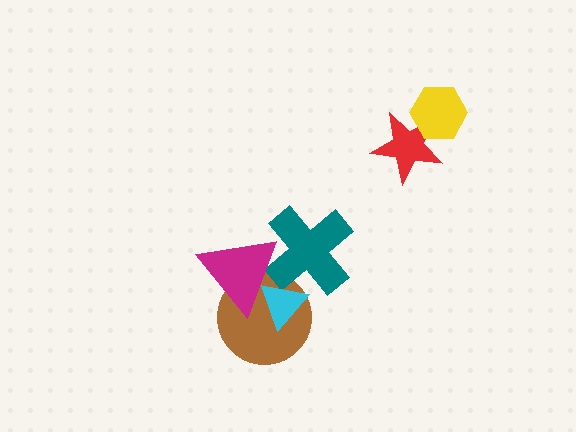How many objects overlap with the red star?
1 object overlaps with the red star.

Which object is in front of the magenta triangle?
The cyan triangle is in front of the magenta triangle.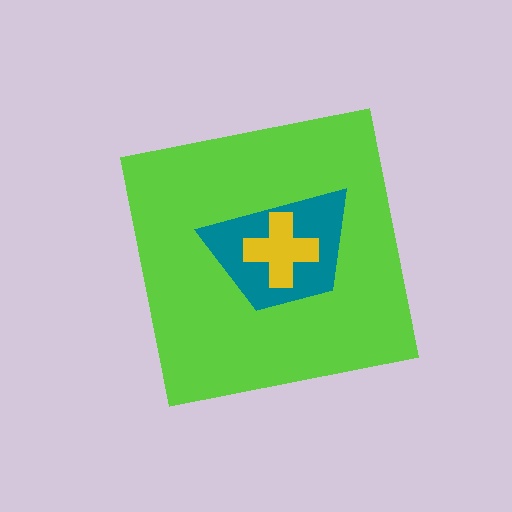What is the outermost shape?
The lime square.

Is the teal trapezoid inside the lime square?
Yes.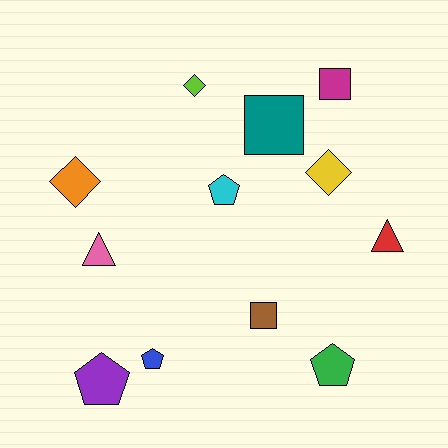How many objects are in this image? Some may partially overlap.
There are 12 objects.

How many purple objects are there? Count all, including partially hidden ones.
There is 1 purple object.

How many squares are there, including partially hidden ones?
There are 3 squares.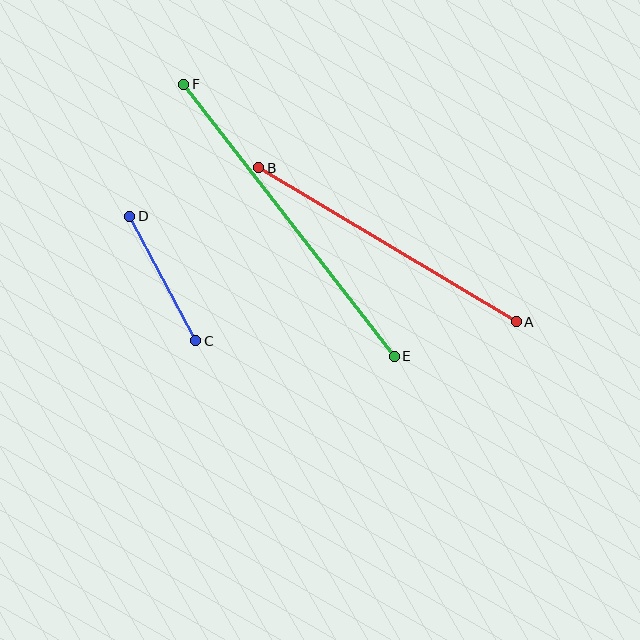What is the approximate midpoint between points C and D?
The midpoint is at approximately (163, 279) pixels.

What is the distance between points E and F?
The distance is approximately 344 pixels.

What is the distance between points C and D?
The distance is approximately 141 pixels.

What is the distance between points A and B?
The distance is approximately 300 pixels.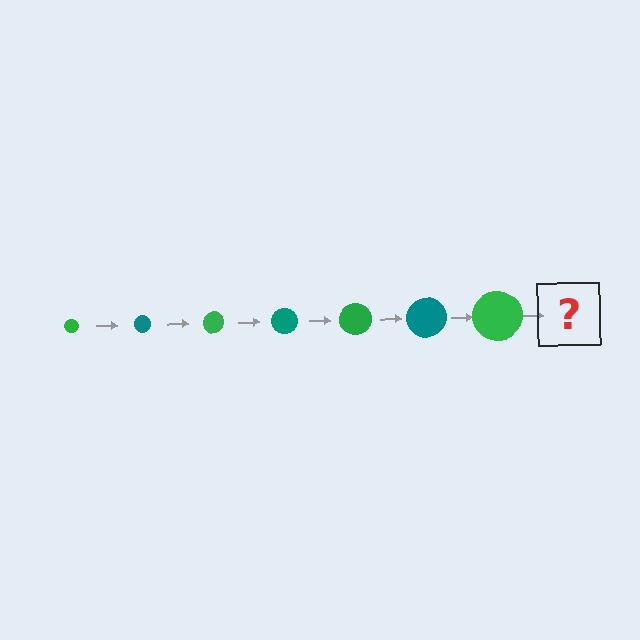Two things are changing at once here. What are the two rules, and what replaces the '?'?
The two rules are that the circle grows larger each step and the color cycles through green and teal. The '?' should be a teal circle, larger than the previous one.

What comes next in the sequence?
The next element should be a teal circle, larger than the previous one.